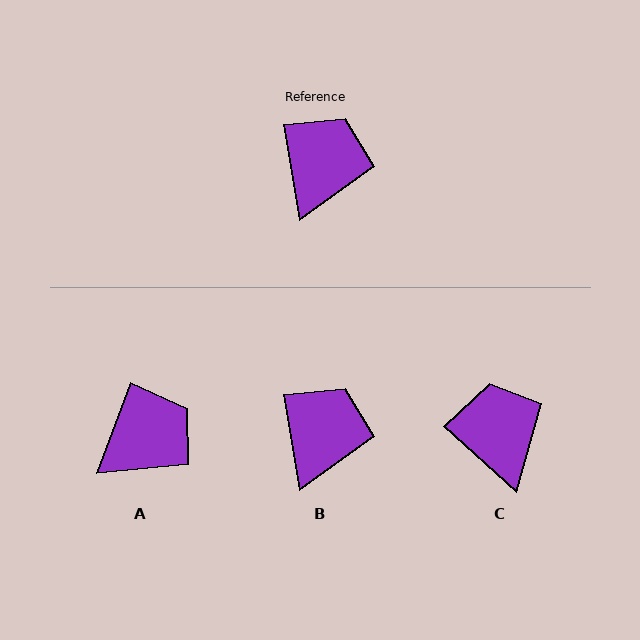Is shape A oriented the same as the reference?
No, it is off by about 30 degrees.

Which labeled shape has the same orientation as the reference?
B.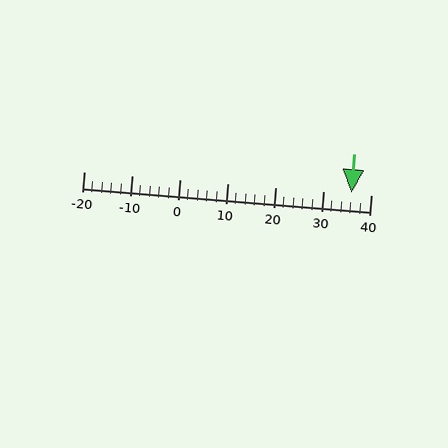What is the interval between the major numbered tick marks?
The major tick marks are spaced 10 units apart.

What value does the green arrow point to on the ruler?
The green arrow points to approximately 36.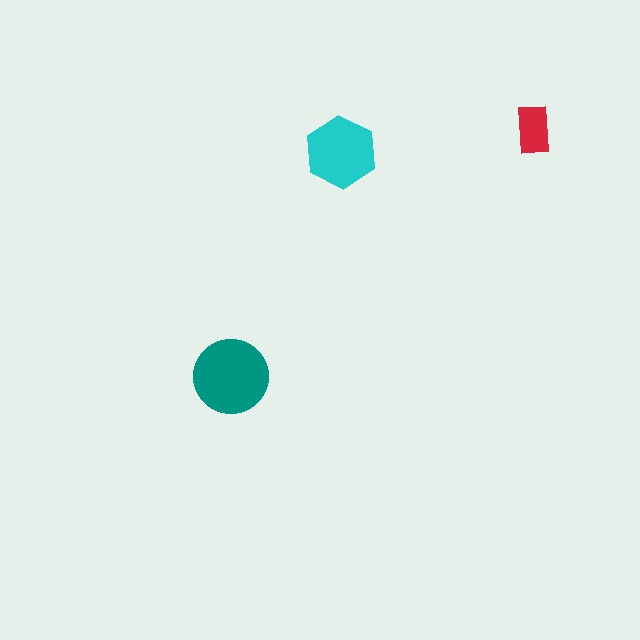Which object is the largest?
The teal circle.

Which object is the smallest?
The red rectangle.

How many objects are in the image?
There are 3 objects in the image.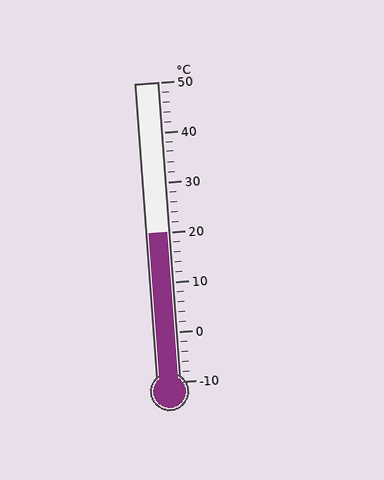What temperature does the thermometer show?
The thermometer shows approximately 20°C.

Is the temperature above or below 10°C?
The temperature is above 10°C.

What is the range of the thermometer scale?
The thermometer scale ranges from -10°C to 50°C.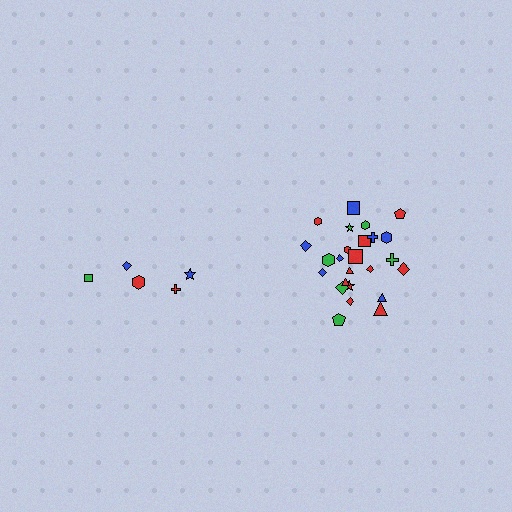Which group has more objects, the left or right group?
The right group.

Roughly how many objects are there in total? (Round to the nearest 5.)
Roughly 30 objects in total.